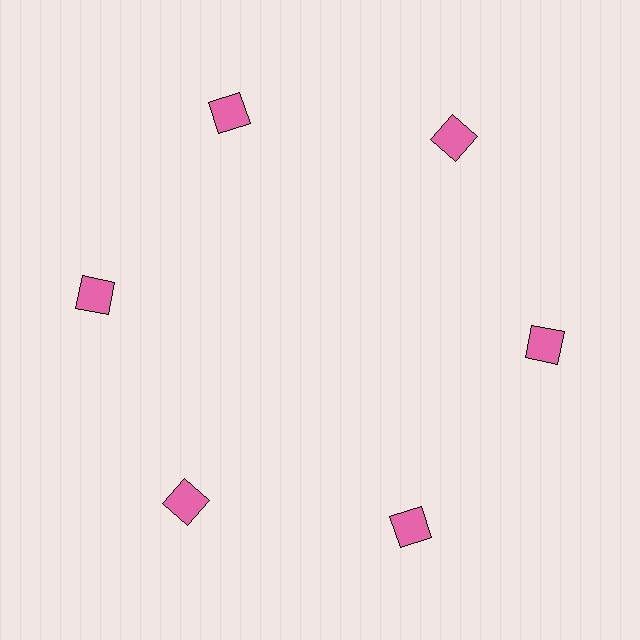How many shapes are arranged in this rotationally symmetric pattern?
There are 6 shapes, arranged in 6 groups of 1.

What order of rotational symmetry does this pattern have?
This pattern has 6-fold rotational symmetry.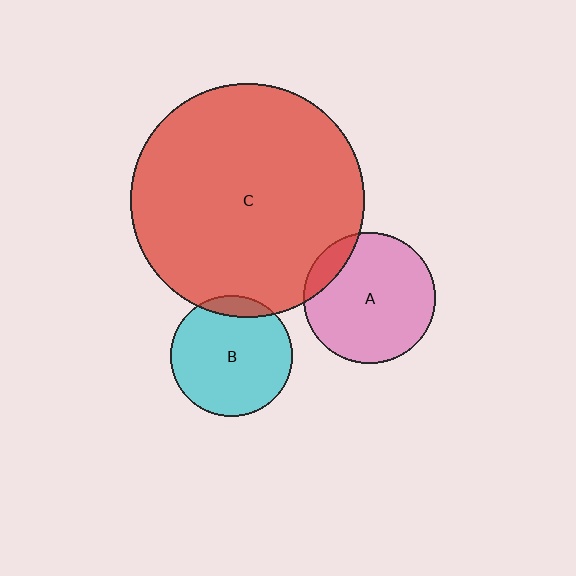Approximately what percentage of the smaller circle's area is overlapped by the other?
Approximately 10%.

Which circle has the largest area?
Circle C (red).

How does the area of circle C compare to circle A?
Approximately 3.1 times.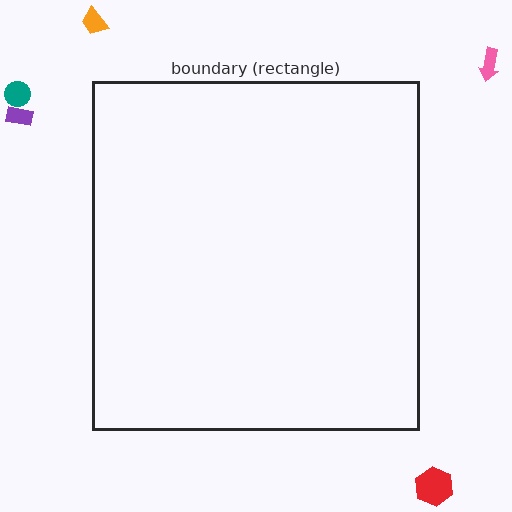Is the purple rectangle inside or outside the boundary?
Outside.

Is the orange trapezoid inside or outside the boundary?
Outside.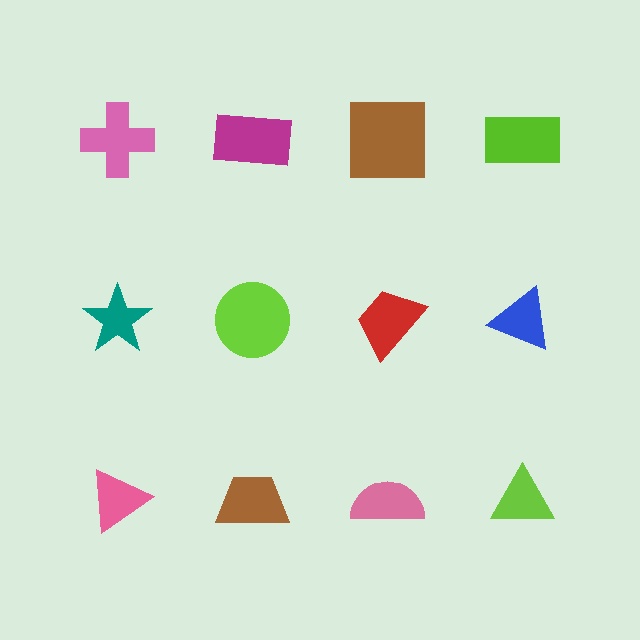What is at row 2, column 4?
A blue triangle.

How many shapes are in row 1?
4 shapes.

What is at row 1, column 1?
A pink cross.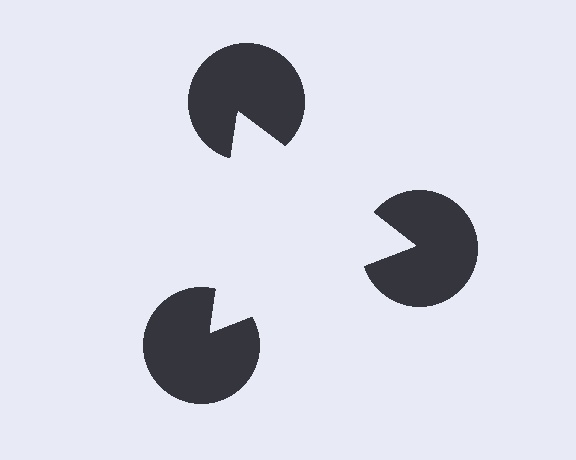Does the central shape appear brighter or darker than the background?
It typically appears slightly brighter than the background, even though no actual brightness change is drawn.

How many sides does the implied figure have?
3 sides.